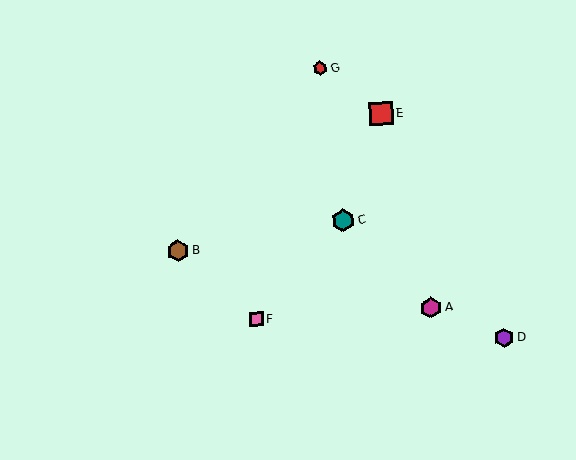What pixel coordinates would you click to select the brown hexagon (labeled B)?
Click at (178, 251) to select the brown hexagon B.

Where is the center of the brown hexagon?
The center of the brown hexagon is at (178, 251).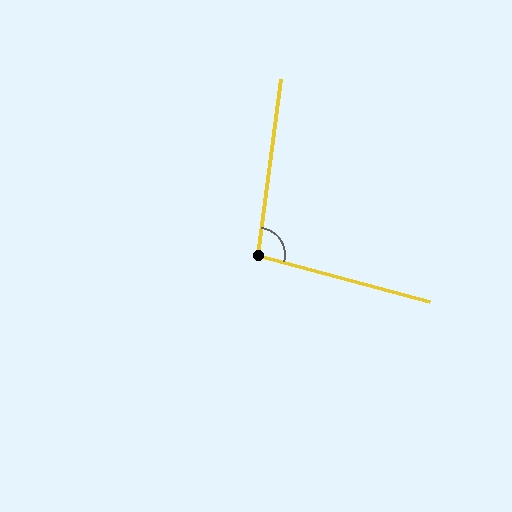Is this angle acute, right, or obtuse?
It is obtuse.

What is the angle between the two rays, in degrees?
Approximately 98 degrees.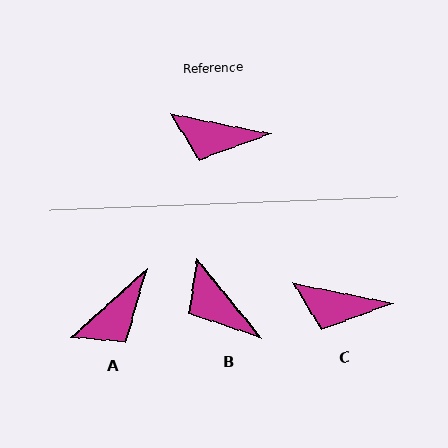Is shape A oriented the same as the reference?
No, it is off by about 54 degrees.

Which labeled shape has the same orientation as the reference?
C.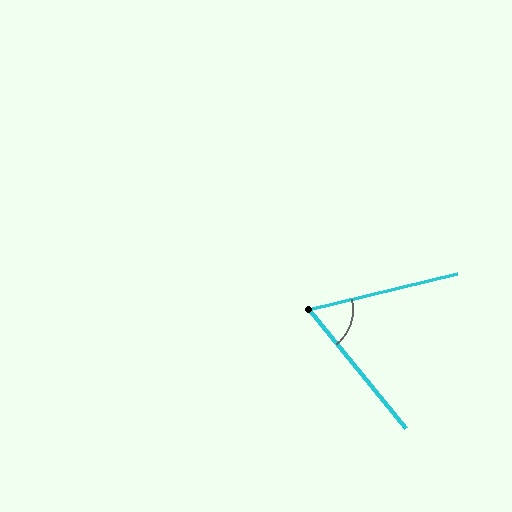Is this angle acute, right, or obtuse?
It is acute.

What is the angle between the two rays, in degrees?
Approximately 65 degrees.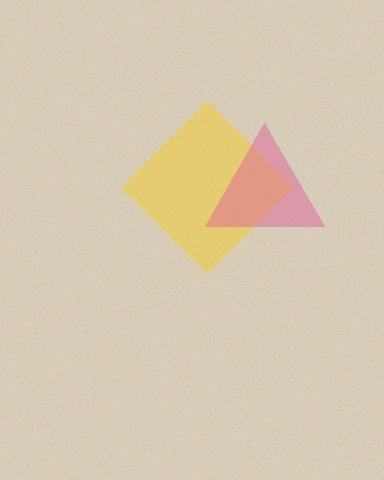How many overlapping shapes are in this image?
There are 2 overlapping shapes in the image.